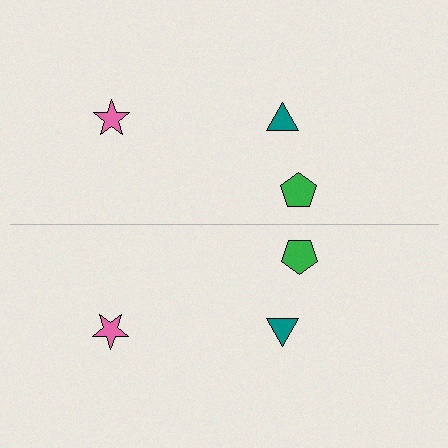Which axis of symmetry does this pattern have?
The pattern has a horizontal axis of symmetry running through the center of the image.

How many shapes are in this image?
There are 6 shapes in this image.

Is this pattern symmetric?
Yes, this pattern has bilateral (reflection) symmetry.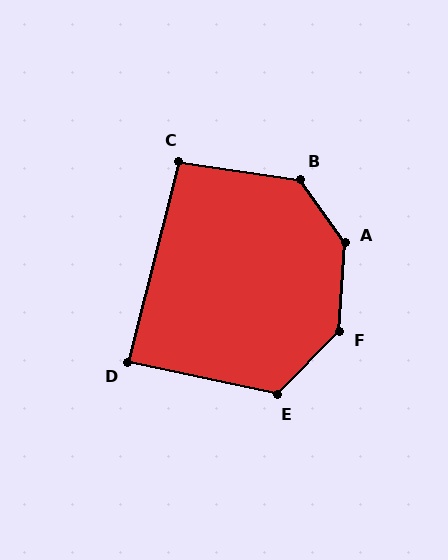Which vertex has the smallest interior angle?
D, at approximately 88 degrees.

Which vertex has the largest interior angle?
A, at approximately 142 degrees.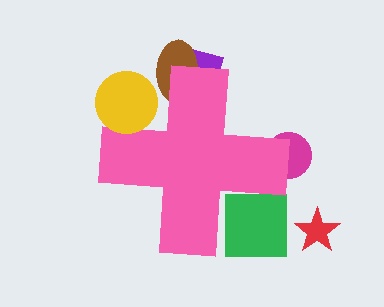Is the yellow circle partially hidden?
No, the yellow circle is fully visible.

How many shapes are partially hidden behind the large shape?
4 shapes are partially hidden.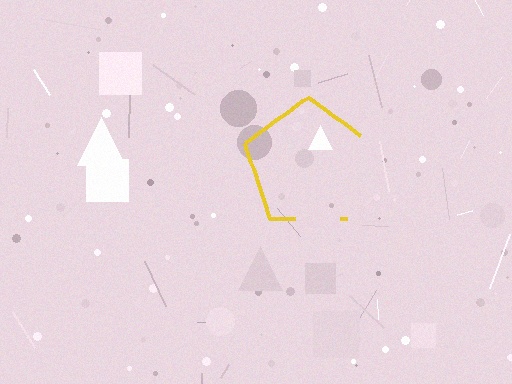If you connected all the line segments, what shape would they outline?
They would outline a pentagon.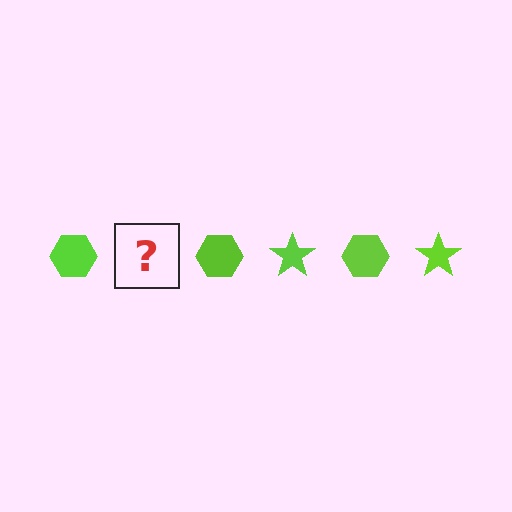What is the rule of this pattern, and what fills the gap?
The rule is that the pattern cycles through hexagon, star shapes in lime. The gap should be filled with a lime star.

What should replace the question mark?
The question mark should be replaced with a lime star.